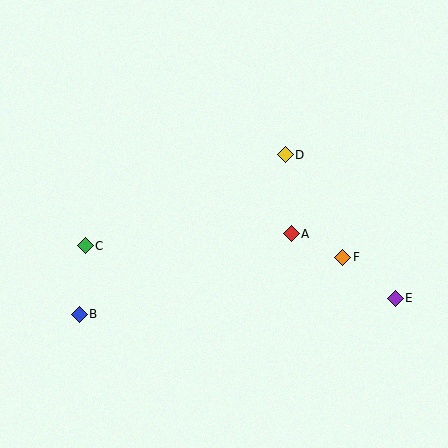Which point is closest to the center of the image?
Point A at (291, 234) is closest to the center.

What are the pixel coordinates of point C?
Point C is at (85, 246).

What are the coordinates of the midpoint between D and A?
The midpoint between D and A is at (288, 194).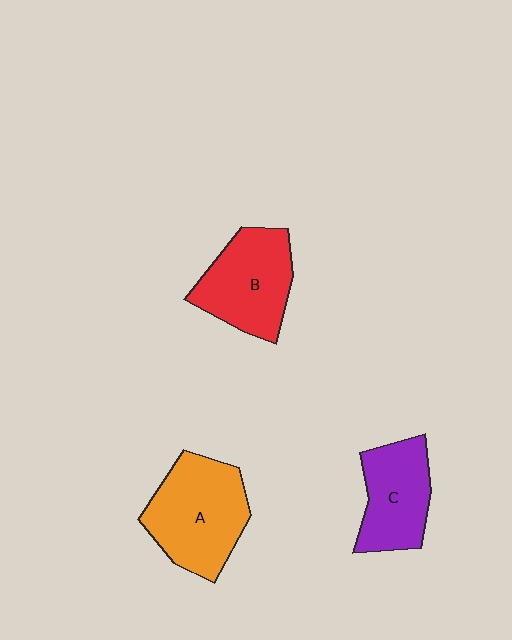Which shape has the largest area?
Shape A (orange).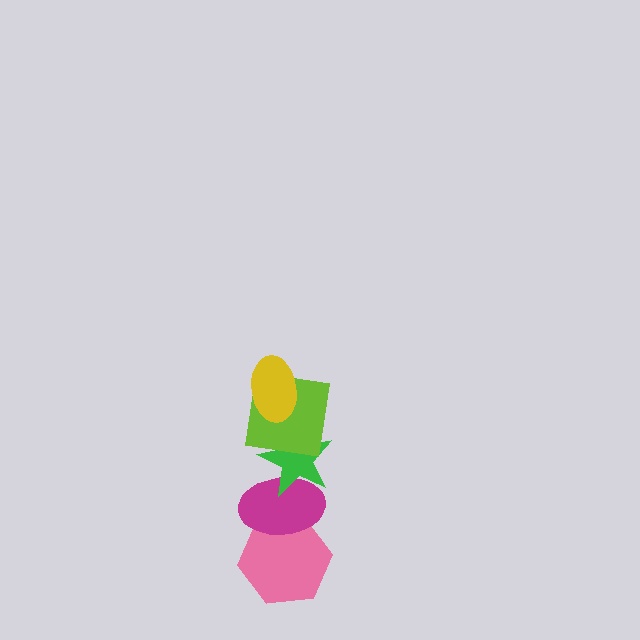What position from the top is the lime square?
The lime square is 2nd from the top.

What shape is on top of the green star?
The lime square is on top of the green star.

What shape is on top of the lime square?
The yellow ellipse is on top of the lime square.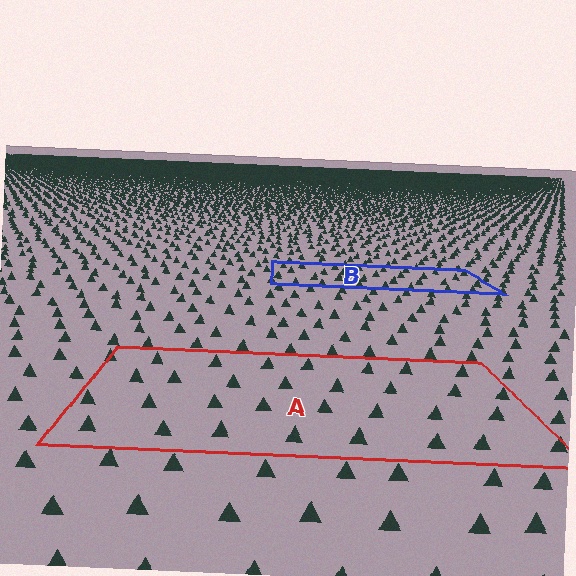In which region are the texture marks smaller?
The texture marks are smaller in region B, because it is farther away.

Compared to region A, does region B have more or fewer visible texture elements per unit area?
Region B has more texture elements per unit area — they are packed more densely because it is farther away.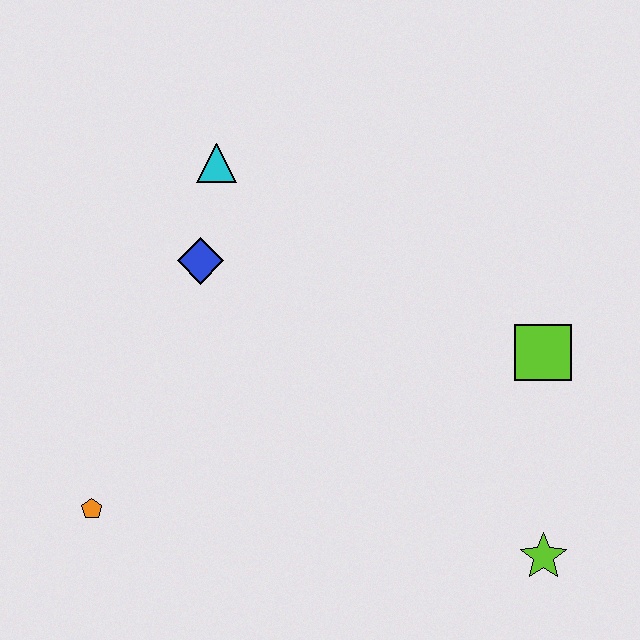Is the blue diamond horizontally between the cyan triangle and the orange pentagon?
Yes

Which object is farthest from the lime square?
The orange pentagon is farthest from the lime square.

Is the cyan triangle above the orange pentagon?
Yes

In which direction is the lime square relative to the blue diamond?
The lime square is to the right of the blue diamond.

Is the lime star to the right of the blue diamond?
Yes